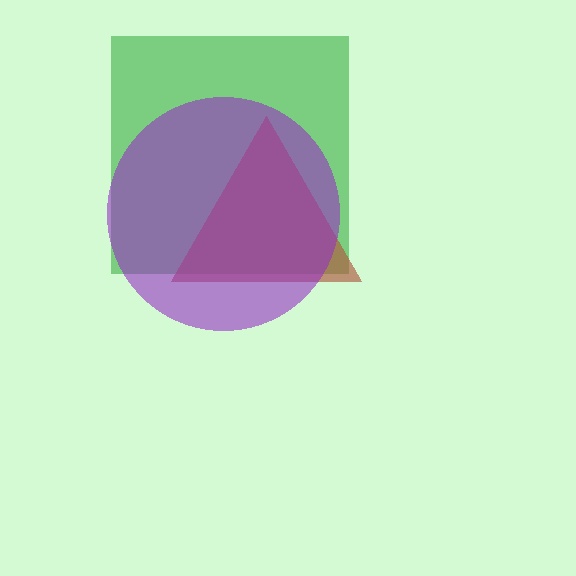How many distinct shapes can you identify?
There are 3 distinct shapes: a green square, a brown triangle, a purple circle.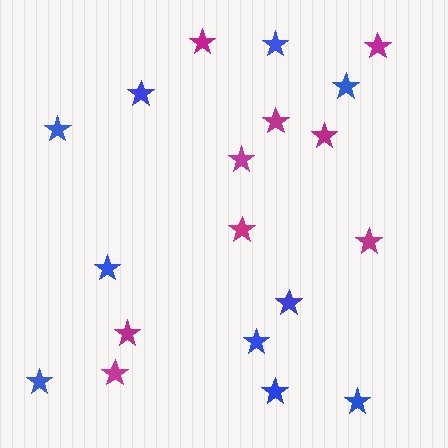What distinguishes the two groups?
There are 2 groups: one group of blue stars (10) and one group of magenta stars (9).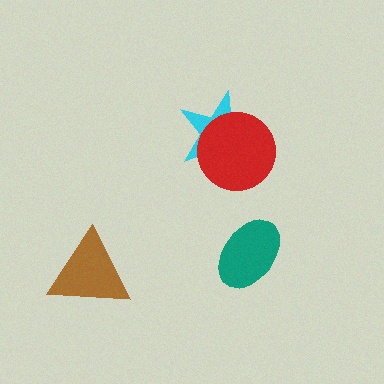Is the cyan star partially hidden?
Yes, it is partially covered by another shape.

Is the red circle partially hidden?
No, no other shape covers it.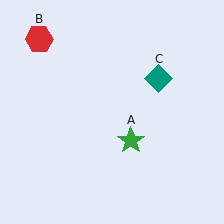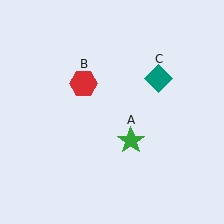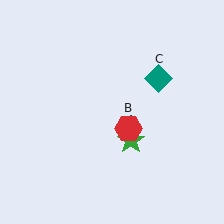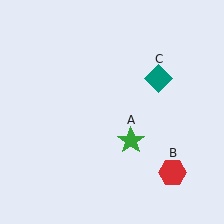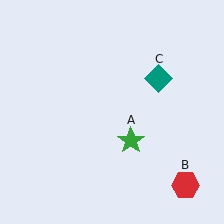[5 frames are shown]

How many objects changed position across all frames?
1 object changed position: red hexagon (object B).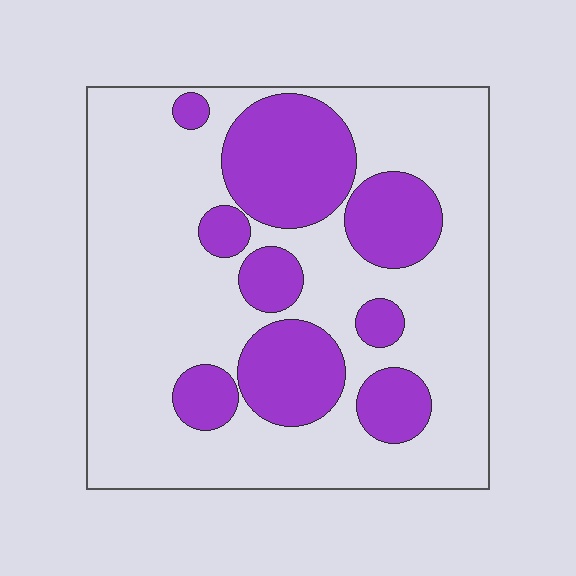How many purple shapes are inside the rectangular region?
9.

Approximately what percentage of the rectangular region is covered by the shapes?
Approximately 30%.